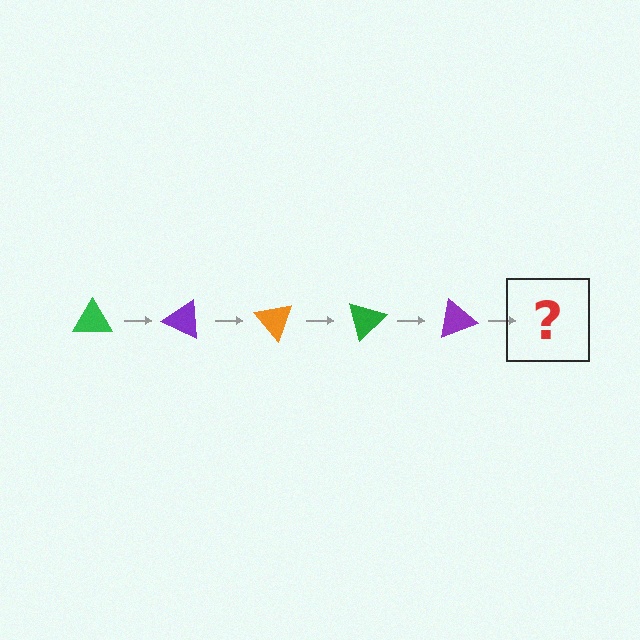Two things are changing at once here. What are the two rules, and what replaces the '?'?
The two rules are that it rotates 25 degrees each step and the color cycles through green, purple, and orange. The '?' should be an orange triangle, rotated 125 degrees from the start.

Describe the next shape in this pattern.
It should be an orange triangle, rotated 125 degrees from the start.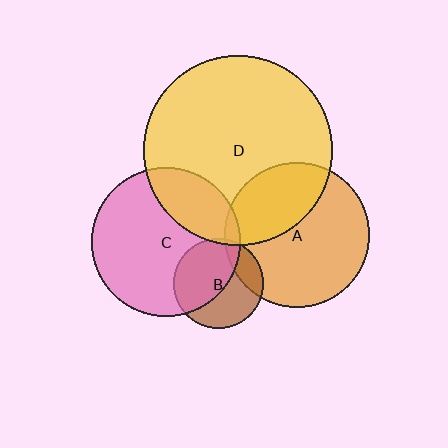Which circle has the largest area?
Circle D (yellow).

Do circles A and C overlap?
Yes.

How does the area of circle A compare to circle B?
Approximately 2.6 times.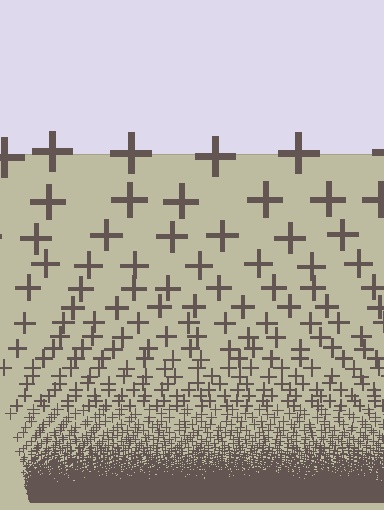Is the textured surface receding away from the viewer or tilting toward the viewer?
The surface appears to tilt toward the viewer. Texture elements get larger and sparser toward the top.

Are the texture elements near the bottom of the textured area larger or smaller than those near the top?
Smaller. The gradient is inverted — elements near the bottom are smaller and denser.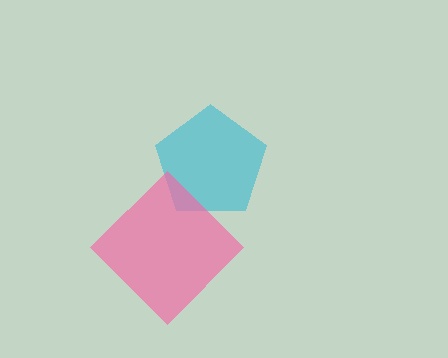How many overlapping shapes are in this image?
There are 2 overlapping shapes in the image.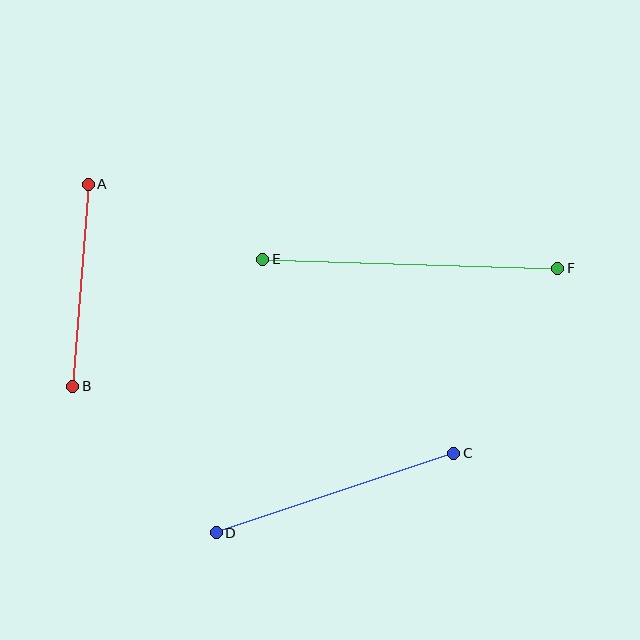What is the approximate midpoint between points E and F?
The midpoint is at approximately (410, 264) pixels.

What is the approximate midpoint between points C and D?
The midpoint is at approximately (335, 493) pixels.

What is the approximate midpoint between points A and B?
The midpoint is at approximately (81, 285) pixels.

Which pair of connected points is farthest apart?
Points E and F are farthest apart.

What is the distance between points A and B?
The distance is approximately 203 pixels.